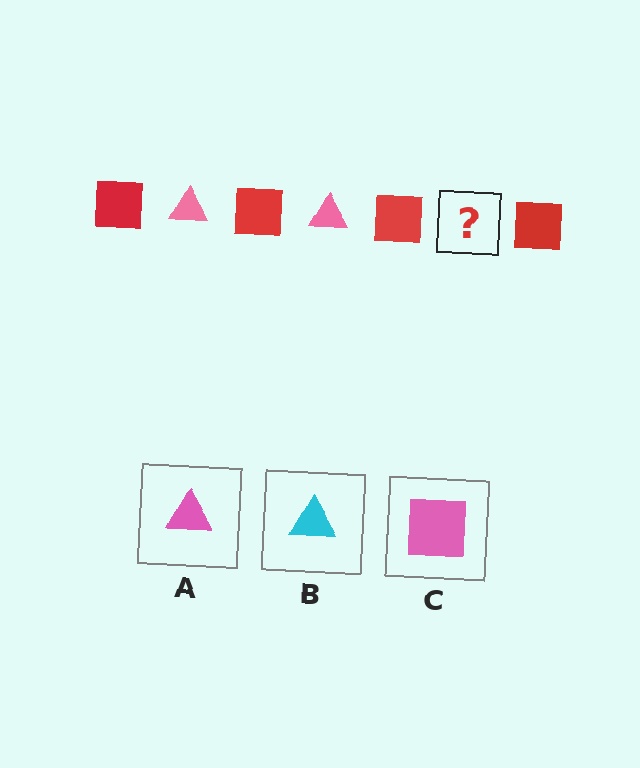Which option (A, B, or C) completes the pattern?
A.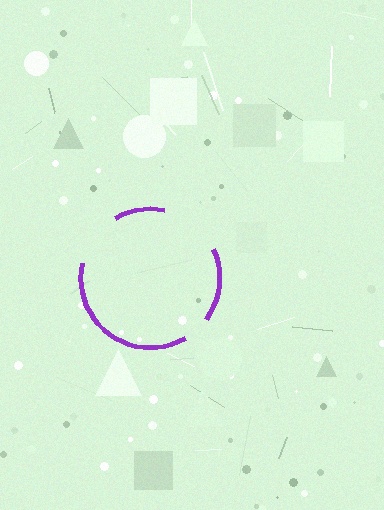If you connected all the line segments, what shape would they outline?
They would outline a circle.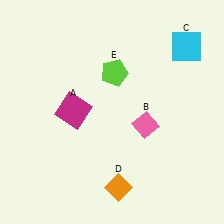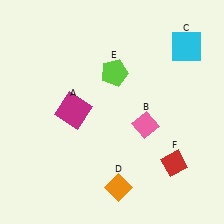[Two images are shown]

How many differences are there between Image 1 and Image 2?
There is 1 difference between the two images.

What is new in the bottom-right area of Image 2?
A red diamond (F) was added in the bottom-right area of Image 2.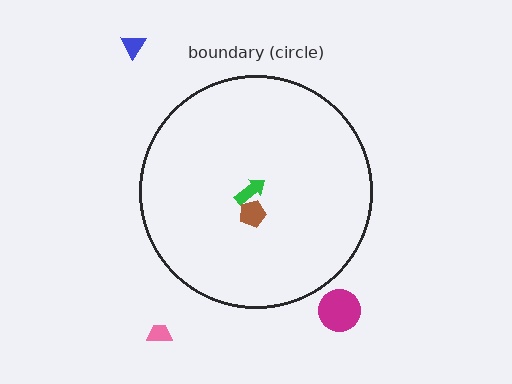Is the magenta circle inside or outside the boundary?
Outside.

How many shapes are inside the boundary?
2 inside, 3 outside.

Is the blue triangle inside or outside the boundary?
Outside.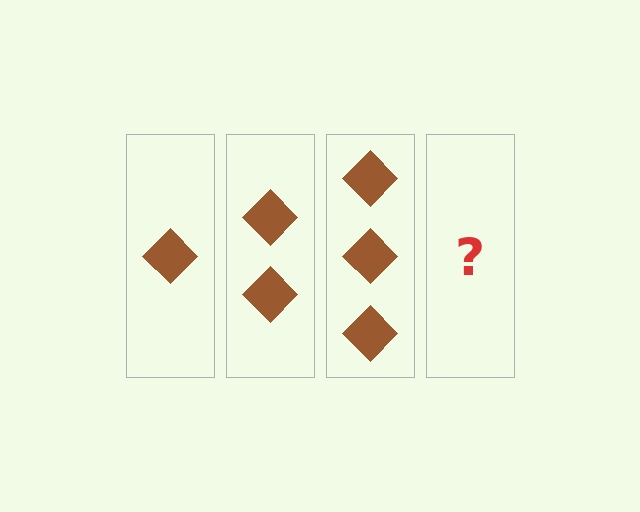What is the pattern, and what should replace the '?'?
The pattern is that each step adds one more diamond. The '?' should be 4 diamonds.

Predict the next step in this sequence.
The next step is 4 diamonds.